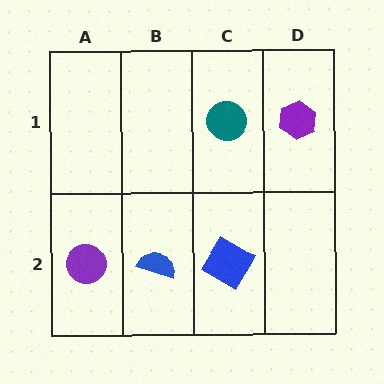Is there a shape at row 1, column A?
No, that cell is empty.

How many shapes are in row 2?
3 shapes.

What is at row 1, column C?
A teal circle.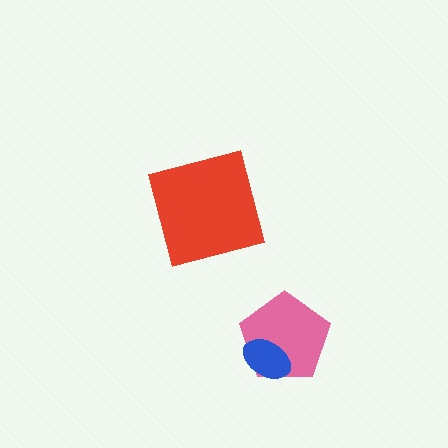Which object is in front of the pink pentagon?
The blue ellipse is in front of the pink pentagon.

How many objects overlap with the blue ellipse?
1 object overlaps with the blue ellipse.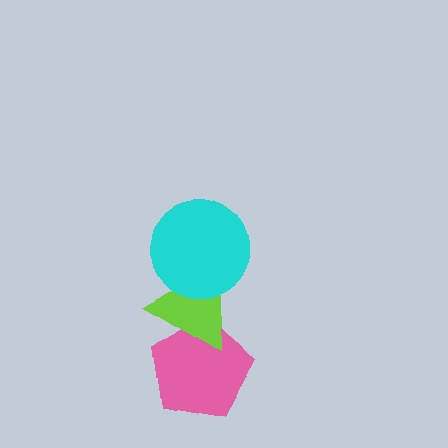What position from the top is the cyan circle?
The cyan circle is 1st from the top.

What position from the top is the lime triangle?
The lime triangle is 2nd from the top.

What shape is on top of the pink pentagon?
The lime triangle is on top of the pink pentagon.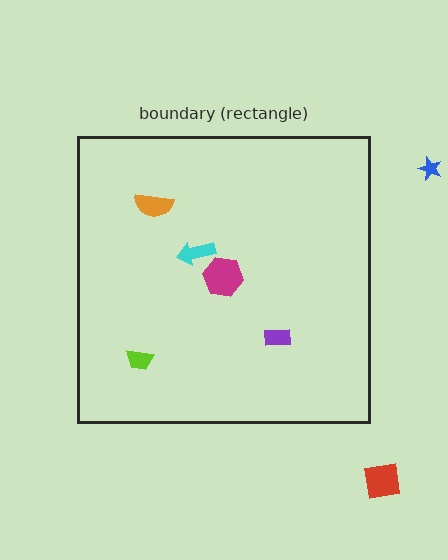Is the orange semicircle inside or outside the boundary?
Inside.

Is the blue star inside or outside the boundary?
Outside.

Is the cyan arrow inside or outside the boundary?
Inside.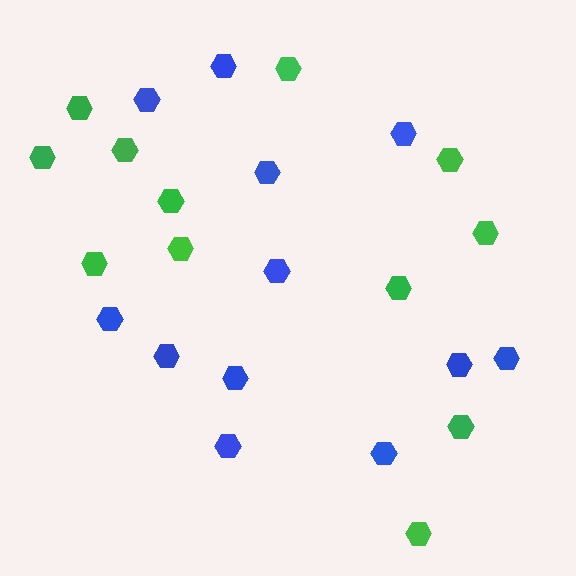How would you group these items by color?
There are 2 groups: one group of green hexagons (12) and one group of blue hexagons (12).